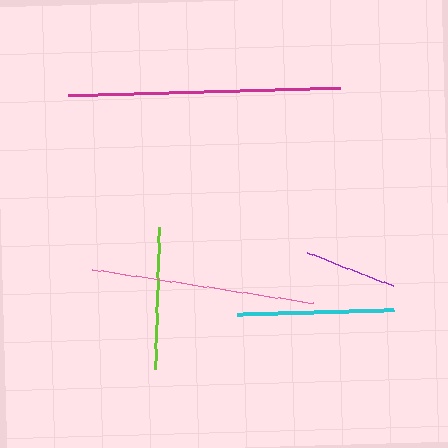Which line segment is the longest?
The magenta line is the longest at approximately 272 pixels.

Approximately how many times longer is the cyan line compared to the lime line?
The cyan line is approximately 1.1 times the length of the lime line.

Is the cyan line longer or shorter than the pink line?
The pink line is longer than the cyan line.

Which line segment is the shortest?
The purple line is the shortest at approximately 92 pixels.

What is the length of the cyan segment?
The cyan segment is approximately 157 pixels long.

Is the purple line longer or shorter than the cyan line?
The cyan line is longer than the purple line.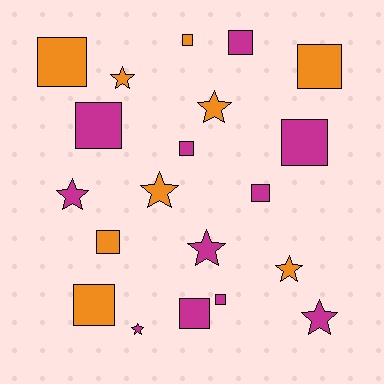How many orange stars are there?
There are 4 orange stars.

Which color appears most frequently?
Magenta, with 11 objects.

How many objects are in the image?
There are 20 objects.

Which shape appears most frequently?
Square, with 12 objects.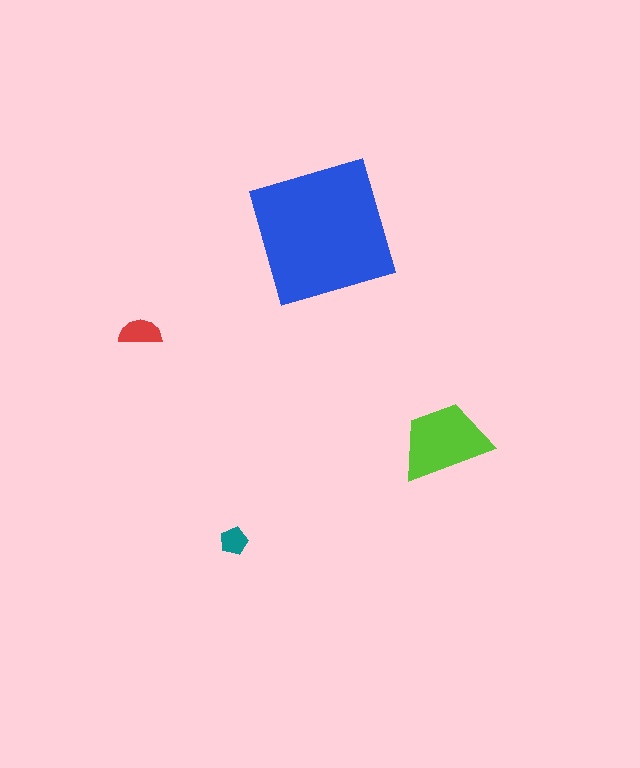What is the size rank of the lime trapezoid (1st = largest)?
2nd.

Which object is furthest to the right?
The lime trapezoid is rightmost.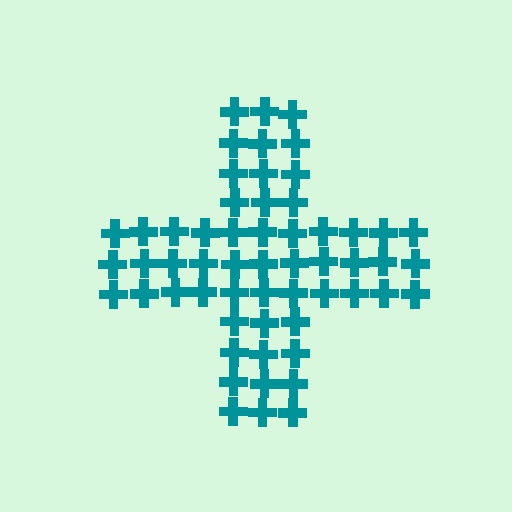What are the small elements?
The small elements are crosses.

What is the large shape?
The large shape is a cross.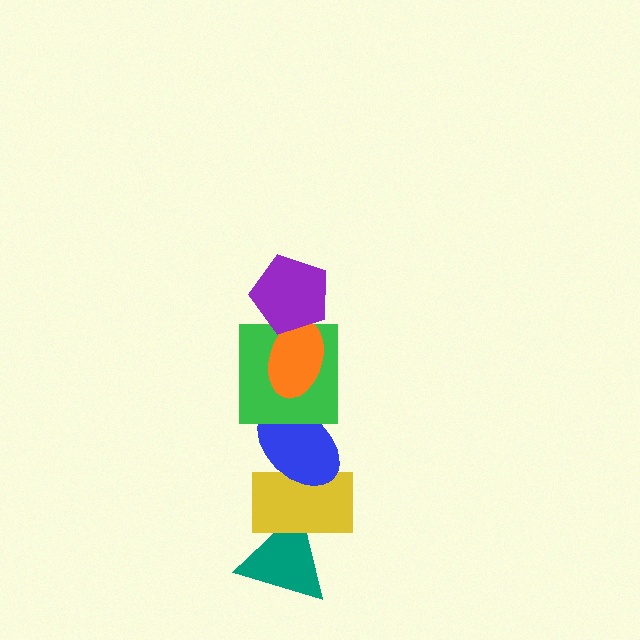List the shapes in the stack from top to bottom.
From top to bottom: the purple pentagon, the orange ellipse, the green square, the blue ellipse, the yellow rectangle, the teal triangle.